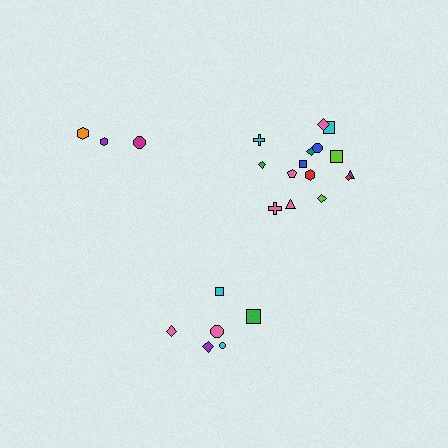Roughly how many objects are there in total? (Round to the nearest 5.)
Roughly 25 objects in total.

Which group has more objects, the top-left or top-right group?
The top-right group.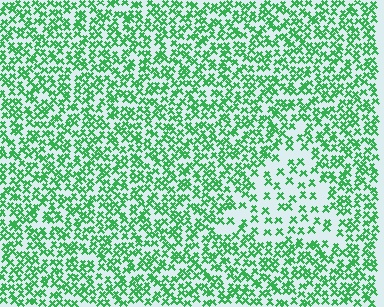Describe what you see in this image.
The image contains small green elements arranged at two different densities. A triangle-shaped region is visible where the elements are less densely packed than the surrounding area.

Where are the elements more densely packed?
The elements are more densely packed outside the triangle boundary.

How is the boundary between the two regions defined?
The boundary is defined by a change in element density (approximately 2.2x ratio). All elements are the same color, size, and shape.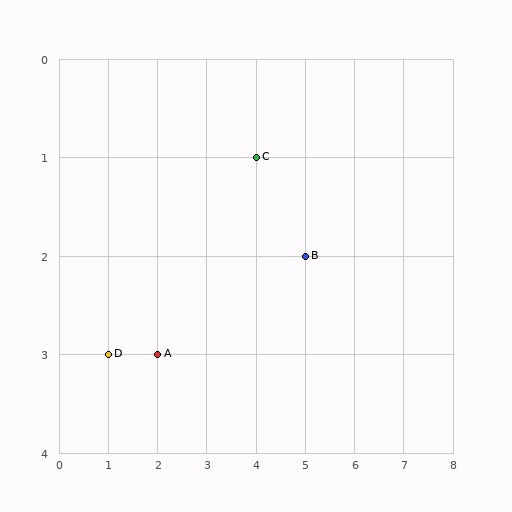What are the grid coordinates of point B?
Point B is at grid coordinates (5, 2).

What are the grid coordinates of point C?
Point C is at grid coordinates (4, 1).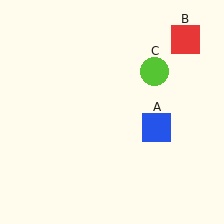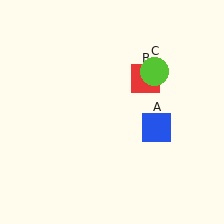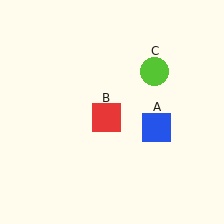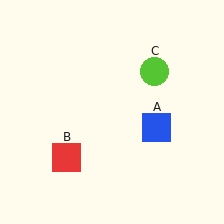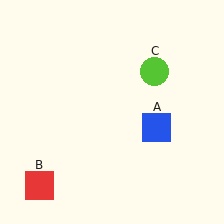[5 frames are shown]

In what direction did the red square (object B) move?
The red square (object B) moved down and to the left.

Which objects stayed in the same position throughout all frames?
Blue square (object A) and lime circle (object C) remained stationary.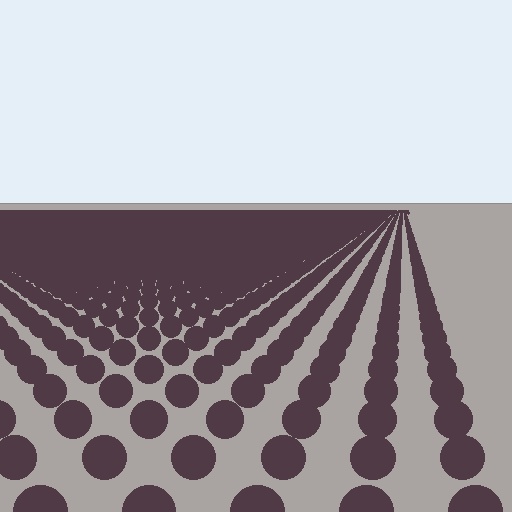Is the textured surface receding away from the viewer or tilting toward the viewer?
The surface is receding away from the viewer. Texture elements get smaller and denser toward the top.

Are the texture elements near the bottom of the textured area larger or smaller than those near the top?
Larger. Near the bottom, elements are closer to the viewer and appear at a bigger on-screen size.